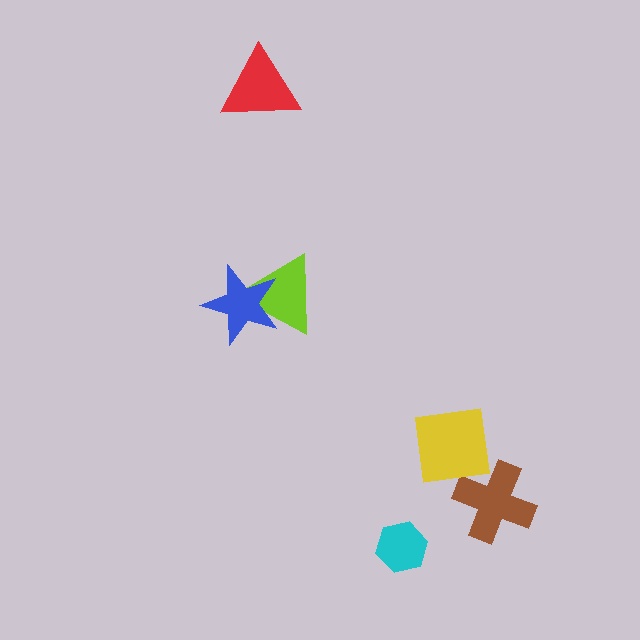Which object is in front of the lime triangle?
The blue star is in front of the lime triangle.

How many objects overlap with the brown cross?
1 object overlaps with the brown cross.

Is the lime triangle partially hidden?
Yes, it is partially covered by another shape.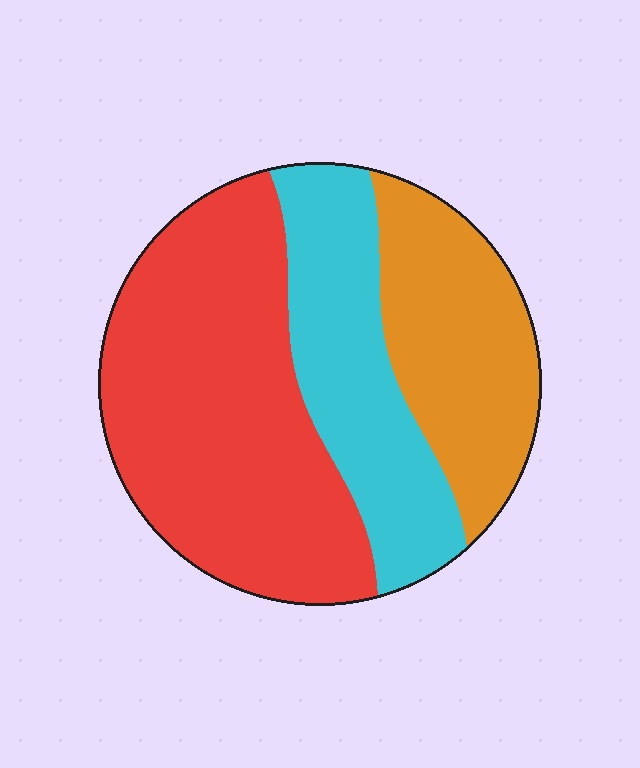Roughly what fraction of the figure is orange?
Orange covers 25% of the figure.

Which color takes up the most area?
Red, at roughly 50%.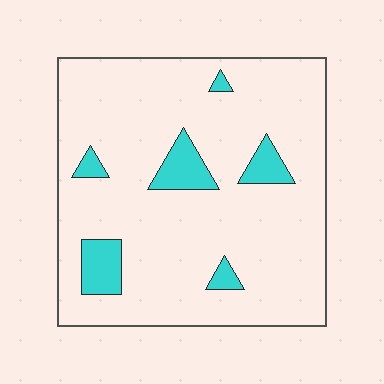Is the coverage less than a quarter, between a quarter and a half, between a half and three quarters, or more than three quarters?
Less than a quarter.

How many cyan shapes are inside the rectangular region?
6.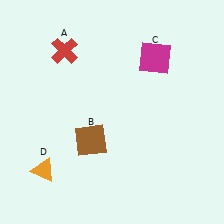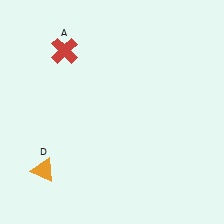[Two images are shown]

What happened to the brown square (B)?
The brown square (B) was removed in Image 2. It was in the bottom-left area of Image 1.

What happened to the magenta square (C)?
The magenta square (C) was removed in Image 2. It was in the top-right area of Image 1.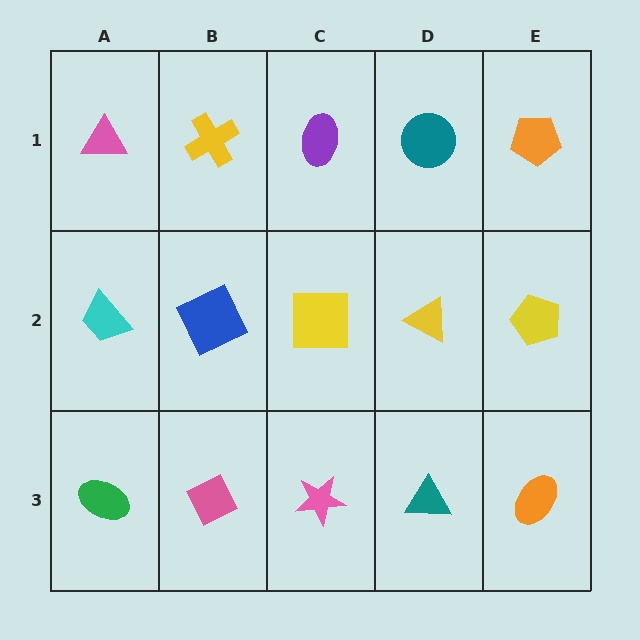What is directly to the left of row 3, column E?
A teal triangle.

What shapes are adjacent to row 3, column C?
A yellow square (row 2, column C), a pink diamond (row 3, column B), a teal triangle (row 3, column D).